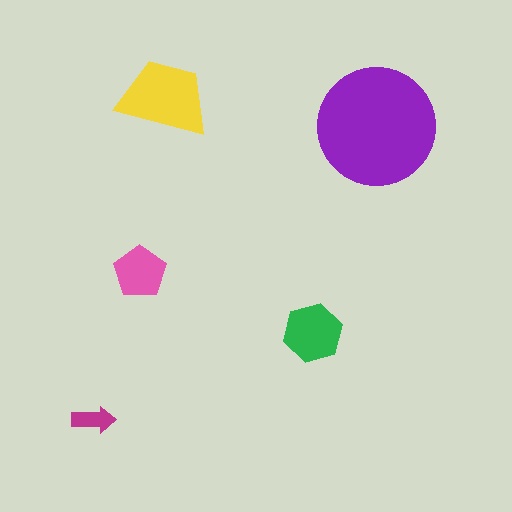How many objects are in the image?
There are 5 objects in the image.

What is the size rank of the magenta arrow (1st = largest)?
5th.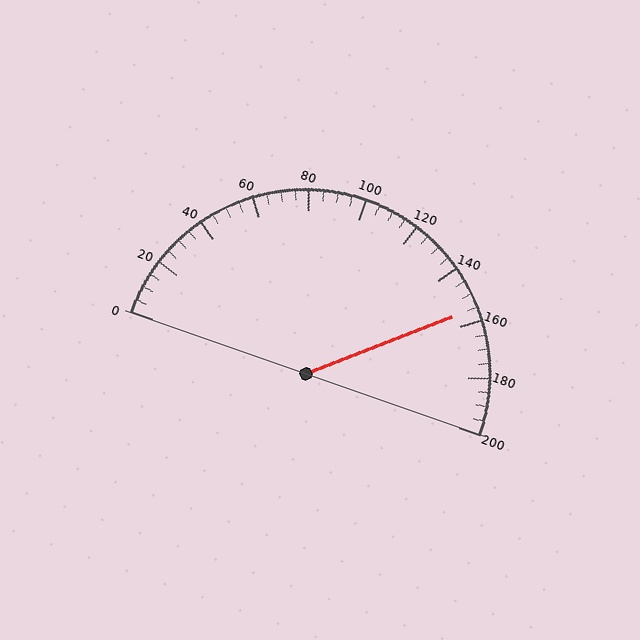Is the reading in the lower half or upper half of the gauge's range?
The reading is in the upper half of the range (0 to 200).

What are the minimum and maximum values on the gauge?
The gauge ranges from 0 to 200.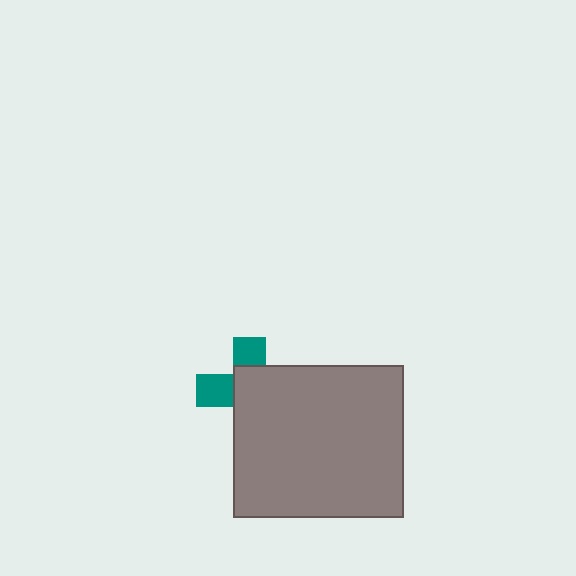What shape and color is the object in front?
The object in front is a gray rectangle.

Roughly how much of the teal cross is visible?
A small part of it is visible (roughly 37%).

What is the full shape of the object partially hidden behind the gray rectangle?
The partially hidden object is a teal cross.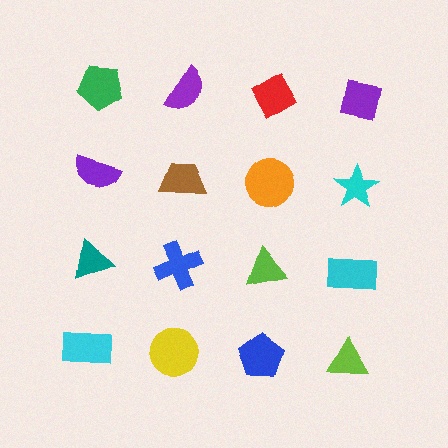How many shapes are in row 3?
4 shapes.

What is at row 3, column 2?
A blue cross.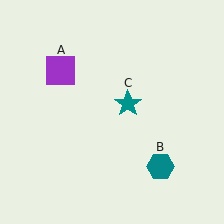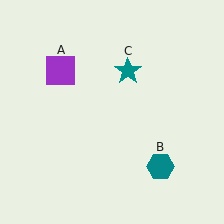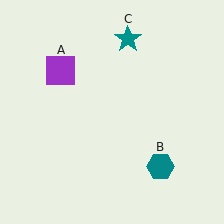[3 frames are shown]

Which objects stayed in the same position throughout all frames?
Purple square (object A) and teal hexagon (object B) remained stationary.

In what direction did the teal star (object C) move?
The teal star (object C) moved up.